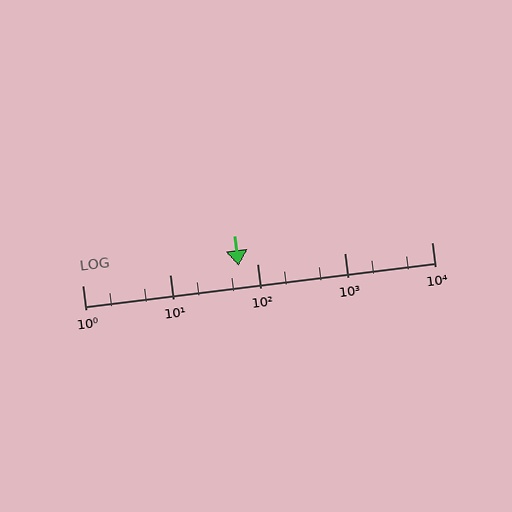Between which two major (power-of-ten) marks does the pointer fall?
The pointer is between 10 and 100.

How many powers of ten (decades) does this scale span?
The scale spans 4 decades, from 1 to 10000.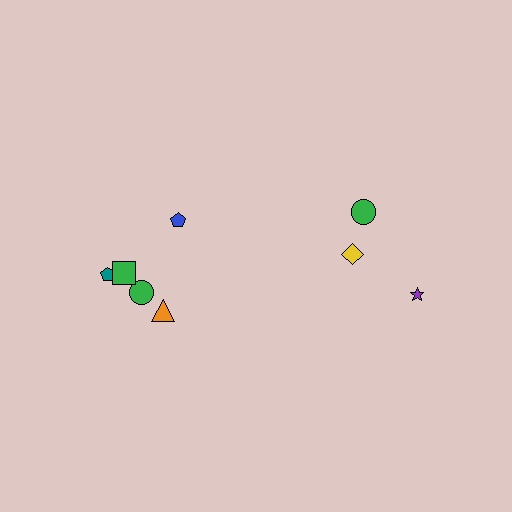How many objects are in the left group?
There are 5 objects.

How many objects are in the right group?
There are 3 objects.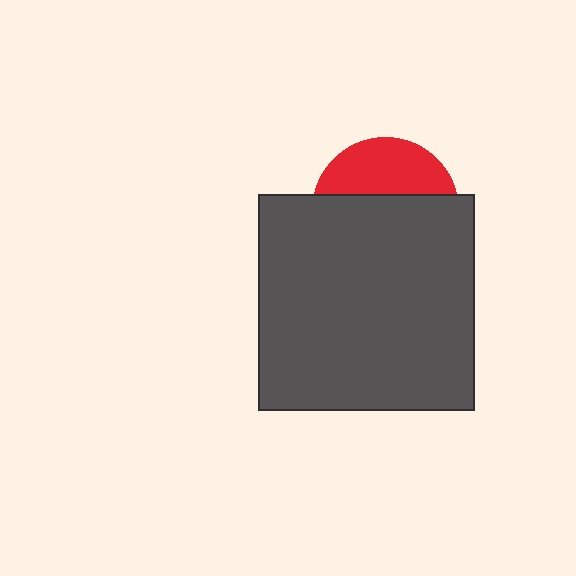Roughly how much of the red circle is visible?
A small part of it is visible (roughly 35%).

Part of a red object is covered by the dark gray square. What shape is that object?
It is a circle.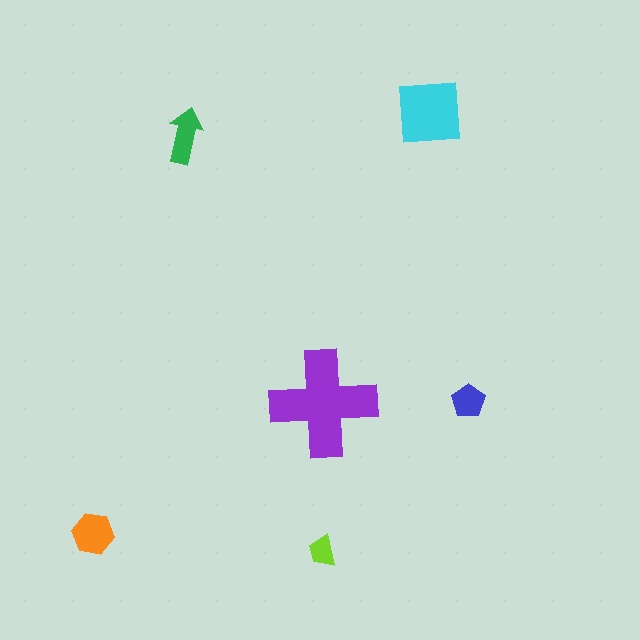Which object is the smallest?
The lime trapezoid.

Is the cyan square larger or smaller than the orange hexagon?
Larger.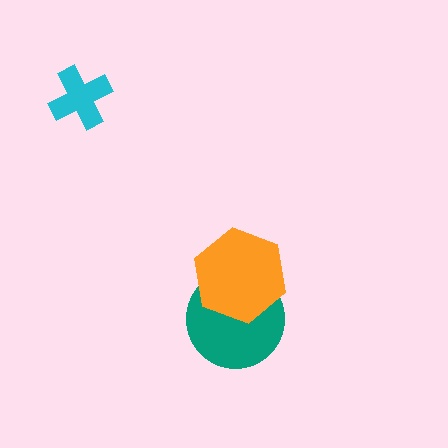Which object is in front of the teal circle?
The orange hexagon is in front of the teal circle.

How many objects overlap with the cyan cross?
0 objects overlap with the cyan cross.